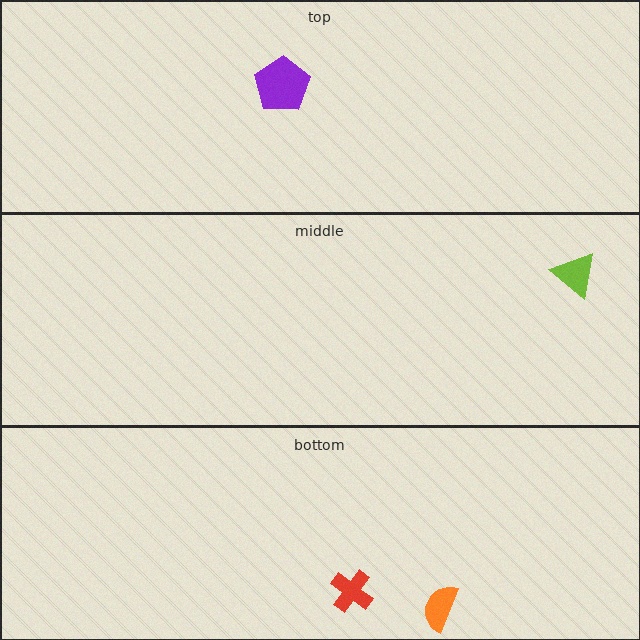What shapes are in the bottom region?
The red cross, the orange semicircle.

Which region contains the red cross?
The bottom region.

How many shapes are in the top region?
1.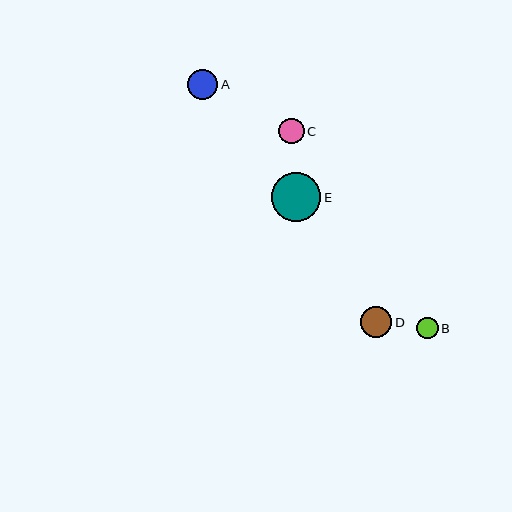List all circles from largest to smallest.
From largest to smallest: E, D, A, C, B.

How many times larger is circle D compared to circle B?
Circle D is approximately 1.4 times the size of circle B.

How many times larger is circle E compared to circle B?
Circle E is approximately 2.3 times the size of circle B.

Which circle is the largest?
Circle E is the largest with a size of approximately 50 pixels.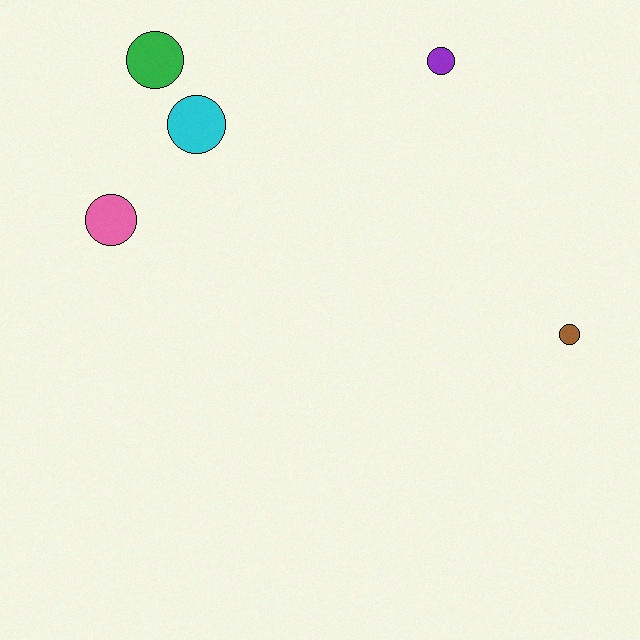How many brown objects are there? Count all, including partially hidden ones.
There is 1 brown object.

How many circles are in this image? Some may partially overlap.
There are 5 circles.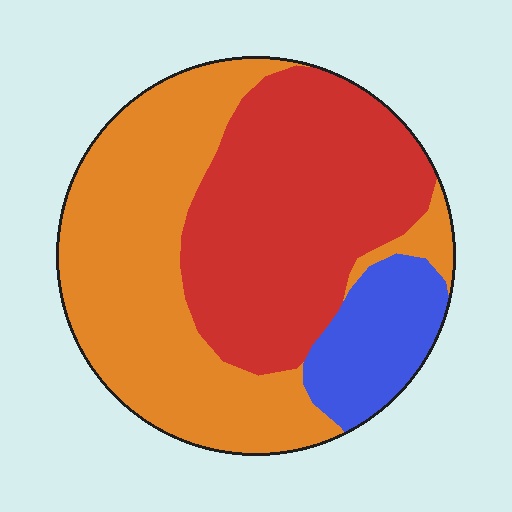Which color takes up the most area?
Orange, at roughly 45%.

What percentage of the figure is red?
Red takes up about two fifths (2/5) of the figure.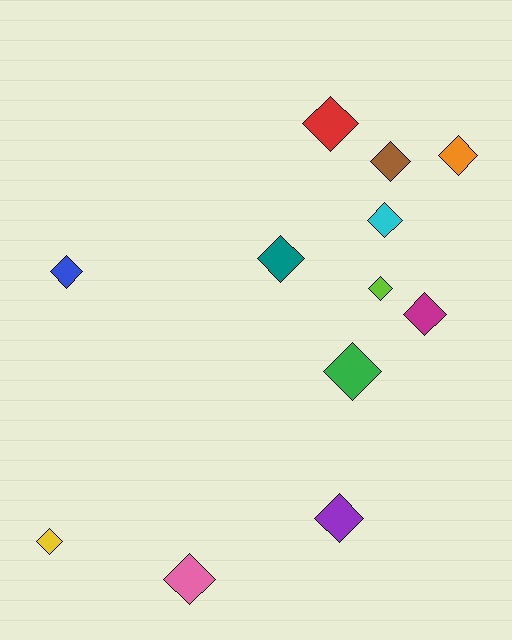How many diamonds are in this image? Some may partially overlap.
There are 12 diamonds.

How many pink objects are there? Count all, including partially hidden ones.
There is 1 pink object.